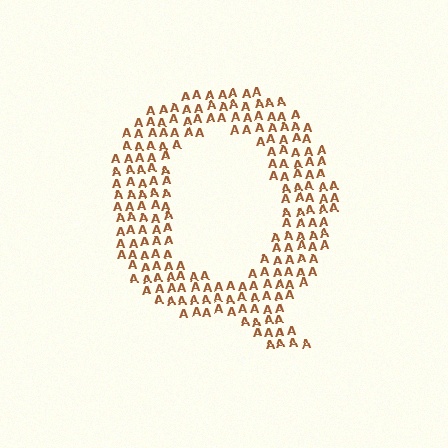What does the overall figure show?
The overall figure shows the letter Q.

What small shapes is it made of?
It is made of small letter A's.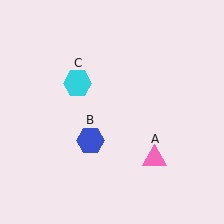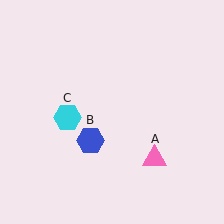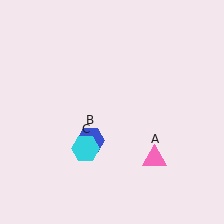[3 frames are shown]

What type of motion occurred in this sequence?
The cyan hexagon (object C) rotated counterclockwise around the center of the scene.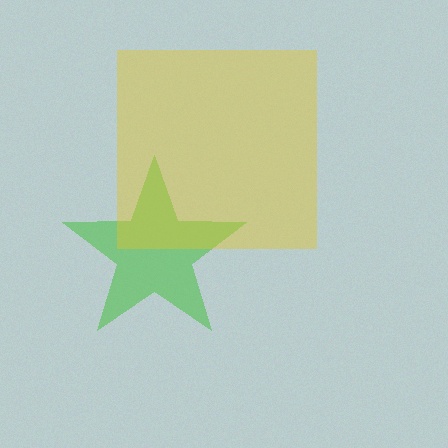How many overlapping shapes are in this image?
There are 2 overlapping shapes in the image.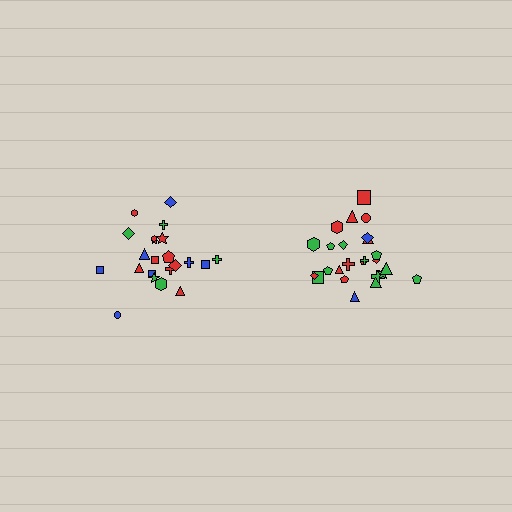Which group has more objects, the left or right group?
The right group.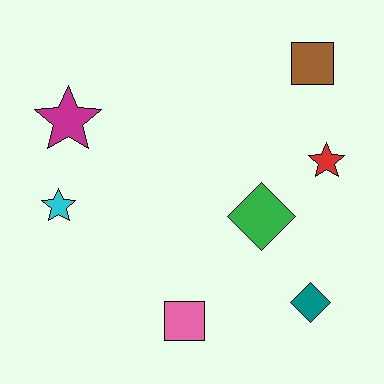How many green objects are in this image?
There is 1 green object.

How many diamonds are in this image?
There are 2 diamonds.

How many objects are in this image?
There are 7 objects.